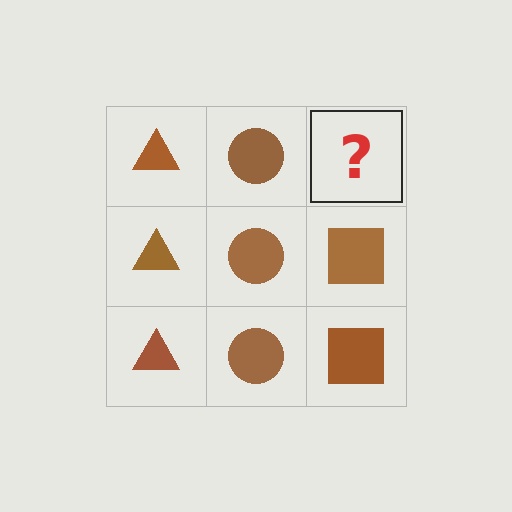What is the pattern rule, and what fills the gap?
The rule is that each column has a consistent shape. The gap should be filled with a brown square.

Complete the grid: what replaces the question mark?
The question mark should be replaced with a brown square.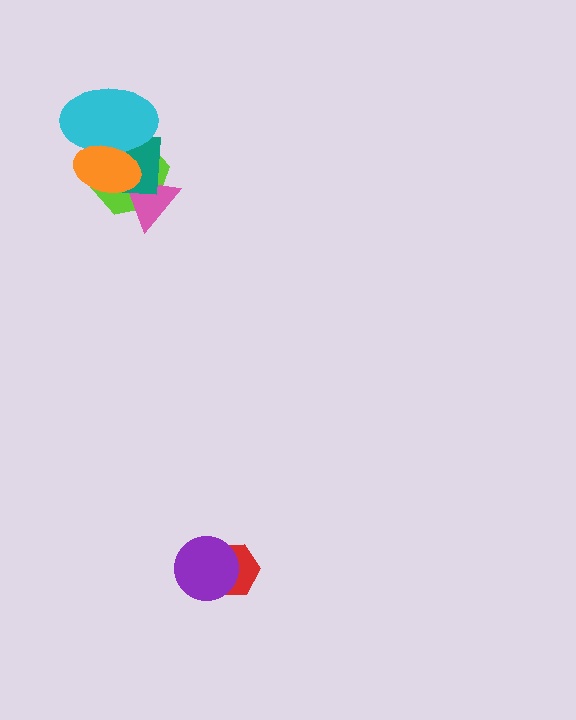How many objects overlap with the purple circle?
1 object overlaps with the purple circle.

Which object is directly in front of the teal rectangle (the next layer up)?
The cyan ellipse is directly in front of the teal rectangle.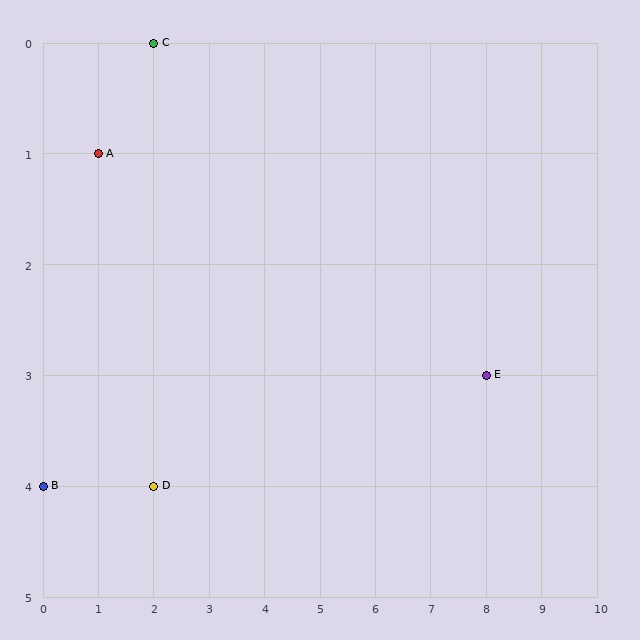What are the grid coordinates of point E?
Point E is at grid coordinates (8, 3).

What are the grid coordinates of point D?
Point D is at grid coordinates (2, 4).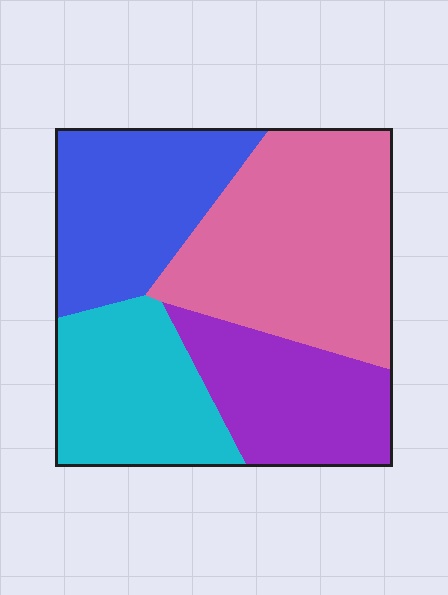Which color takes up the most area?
Pink, at roughly 35%.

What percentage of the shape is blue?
Blue takes up about one quarter (1/4) of the shape.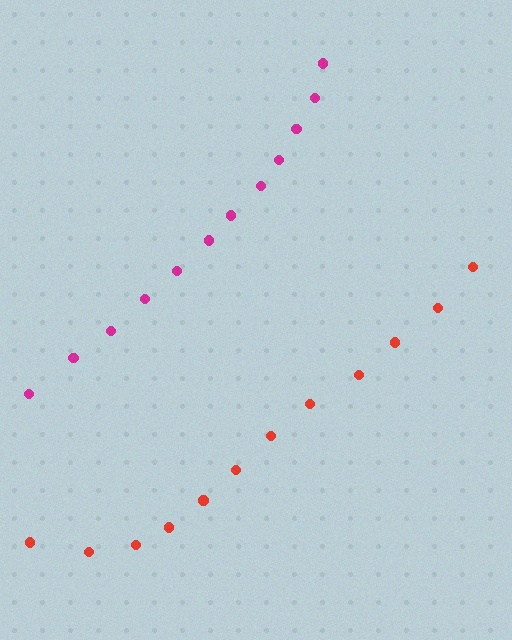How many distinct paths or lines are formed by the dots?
There are 2 distinct paths.